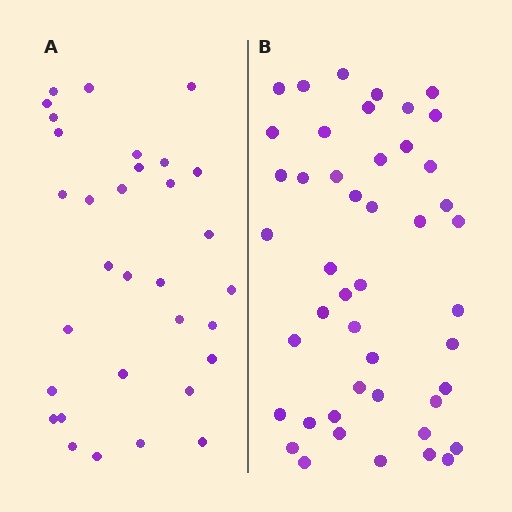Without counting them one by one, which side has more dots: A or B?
Region B (the right region) has more dots.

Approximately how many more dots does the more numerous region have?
Region B has approximately 15 more dots than region A.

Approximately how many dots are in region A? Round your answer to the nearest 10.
About 30 dots. (The exact count is 32, which rounds to 30.)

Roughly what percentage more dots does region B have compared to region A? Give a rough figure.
About 45% more.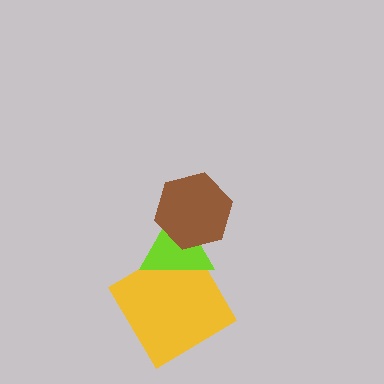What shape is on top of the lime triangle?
The brown hexagon is on top of the lime triangle.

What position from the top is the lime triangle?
The lime triangle is 2nd from the top.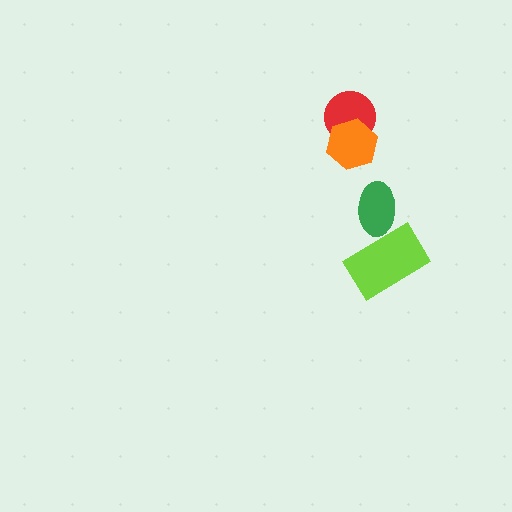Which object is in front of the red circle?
The orange hexagon is in front of the red circle.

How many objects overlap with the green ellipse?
1 object overlaps with the green ellipse.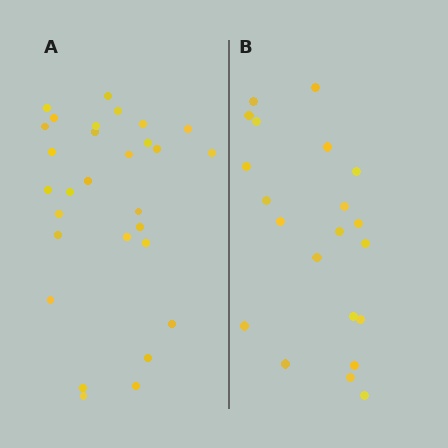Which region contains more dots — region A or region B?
Region A (the left region) has more dots.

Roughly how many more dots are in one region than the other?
Region A has roughly 8 or so more dots than region B.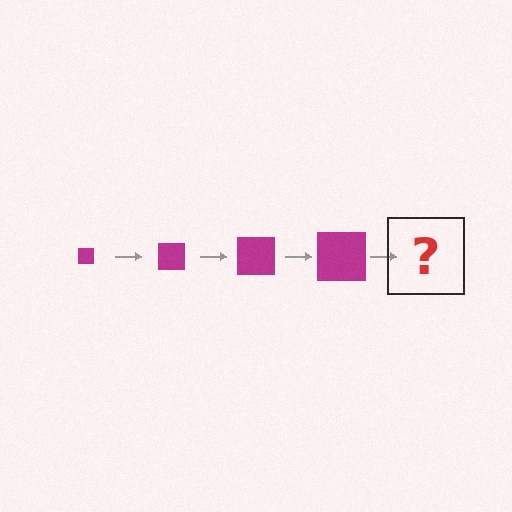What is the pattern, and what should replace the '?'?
The pattern is that the square gets progressively larger each step. The '?' should be a magenta square, larger than the previous one.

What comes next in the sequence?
The next element should be a magenta square, larger than the previous one.